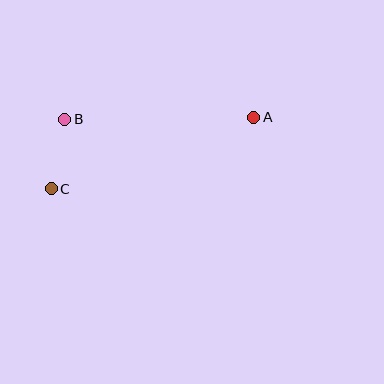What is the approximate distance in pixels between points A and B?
The distance between A and B is approximately 189 pixels.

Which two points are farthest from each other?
Points A and C are farthest from each other.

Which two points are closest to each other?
Points B and C are closest to each other.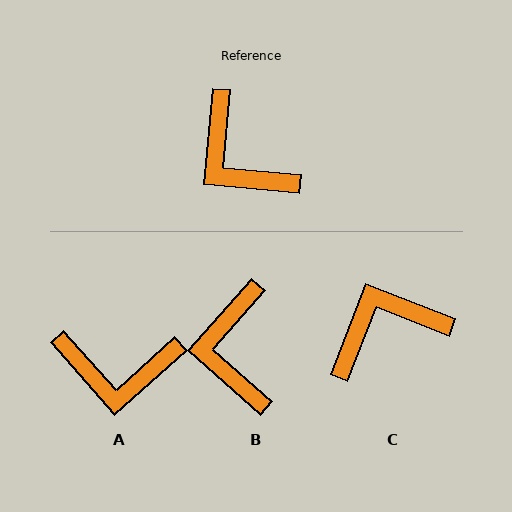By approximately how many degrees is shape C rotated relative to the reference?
Approximately 106 degrees clockwise.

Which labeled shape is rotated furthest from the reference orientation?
C, about 106 degrees away.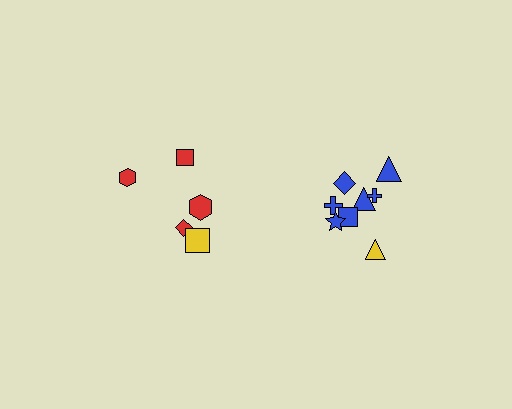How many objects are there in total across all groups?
There are 13 objects.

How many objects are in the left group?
There are 5 objects.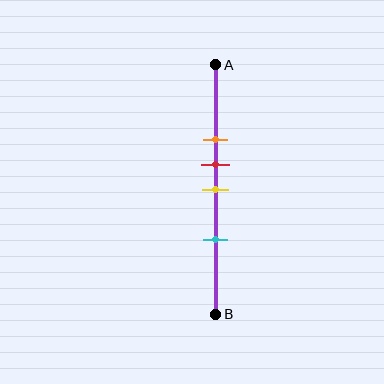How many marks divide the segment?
There are 4 marks dividing the segment.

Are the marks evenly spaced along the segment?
No, the marks are not evenly spaced.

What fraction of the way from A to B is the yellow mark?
The yellow mark is approximately 50% (0.5) of the way from A to B.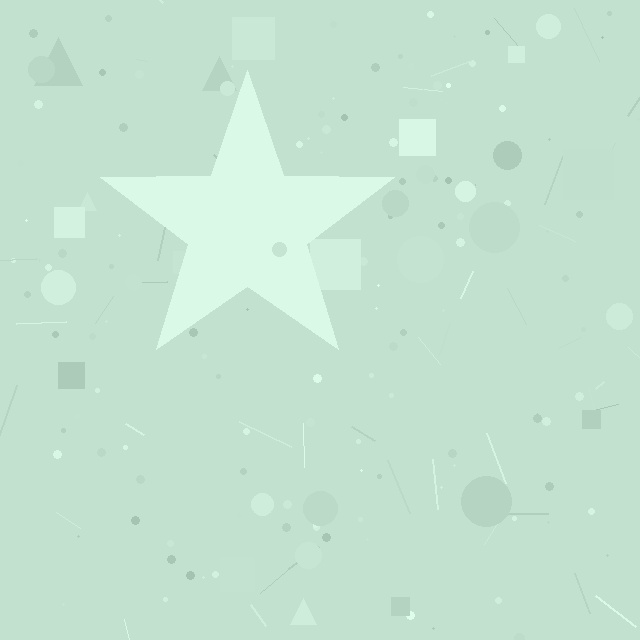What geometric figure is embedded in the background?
A star is embedded in the background.